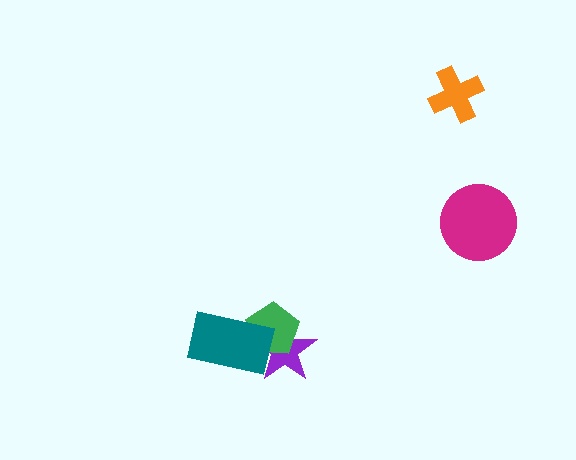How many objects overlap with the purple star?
2 objects overlap with the purple star.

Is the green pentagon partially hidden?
Yes, it is partially covered by another shape.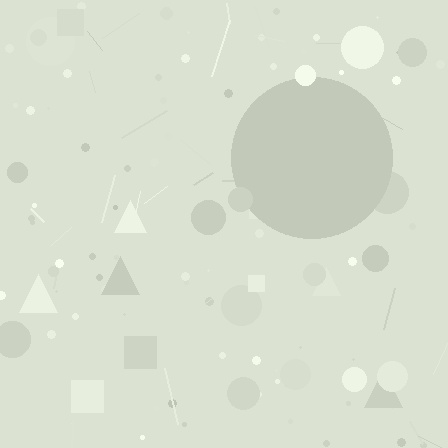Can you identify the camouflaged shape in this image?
The camouflaged shape is a circle.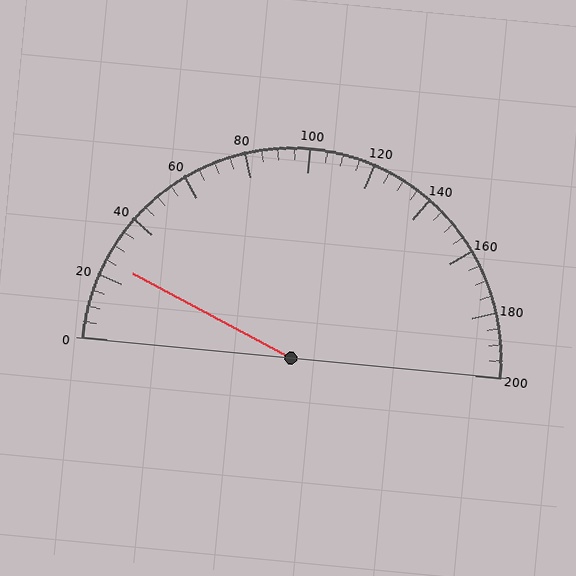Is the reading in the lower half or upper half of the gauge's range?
The reading is in the lower half of the range (0 to 200).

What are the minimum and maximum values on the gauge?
The gauge ranges from 0 to 200.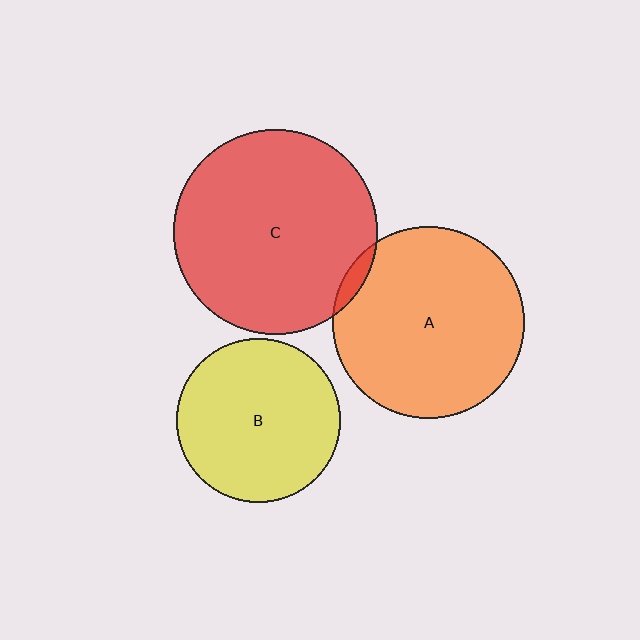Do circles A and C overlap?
Yes.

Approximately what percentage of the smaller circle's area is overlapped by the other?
Approximately 5%.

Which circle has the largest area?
Circle C (red).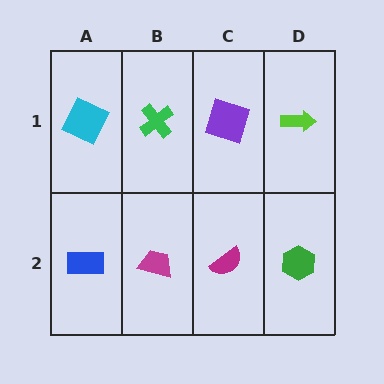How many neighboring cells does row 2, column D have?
2.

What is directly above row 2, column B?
A green cross.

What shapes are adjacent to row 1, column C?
A magenta semicircle (row 2, column C), a green cross (row 1, column B), a lime arrow (row 1, column D).